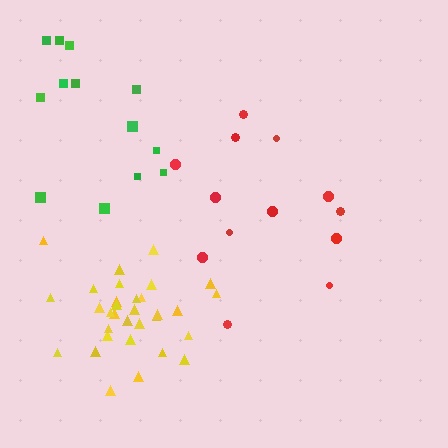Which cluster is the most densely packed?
Yellow.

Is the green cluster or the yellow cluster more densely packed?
Yellow.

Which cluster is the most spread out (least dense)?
Red.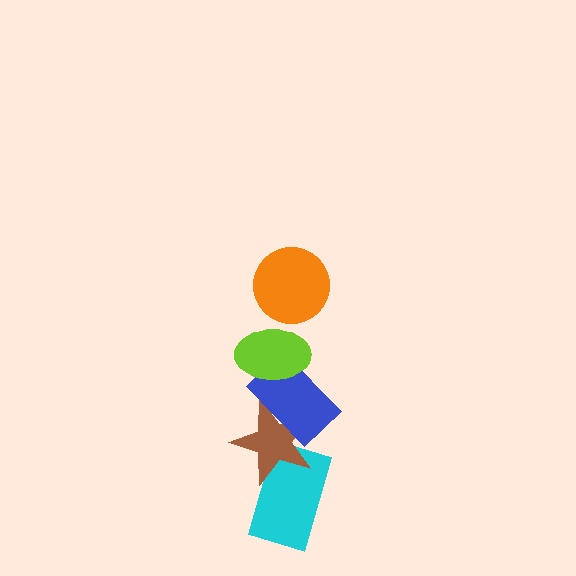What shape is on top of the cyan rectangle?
The brown star is on top of the cyan rectangle.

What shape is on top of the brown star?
The blue rectangle is on top of the brown star.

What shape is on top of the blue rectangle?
The lime ellipse is on top of the blue rectangle.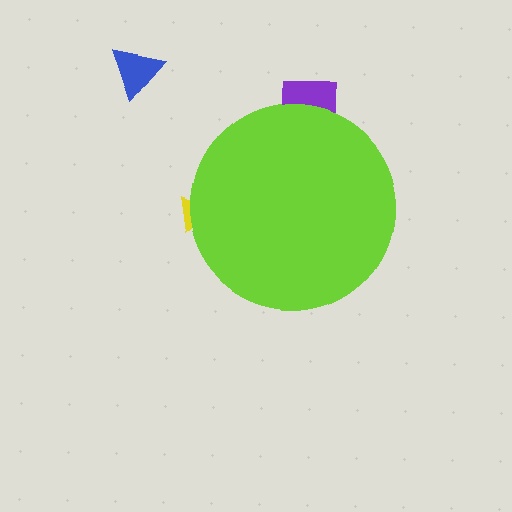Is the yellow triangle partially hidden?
Yes, the yellow triangle is partially hidden behind the lime circle.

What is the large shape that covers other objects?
A lime circle.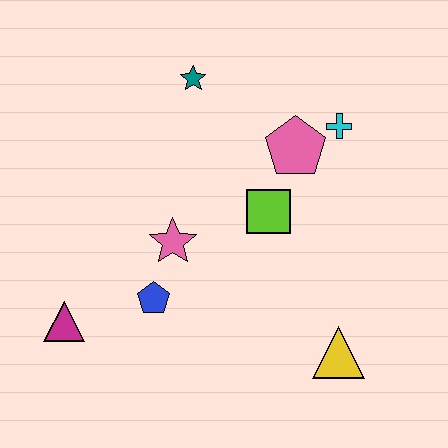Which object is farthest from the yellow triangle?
The teal star is farthest from the yellow triangle.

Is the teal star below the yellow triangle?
No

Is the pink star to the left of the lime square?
Yes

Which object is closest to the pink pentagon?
The cyan cross is closest to the pink pentagon.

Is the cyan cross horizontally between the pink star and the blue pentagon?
No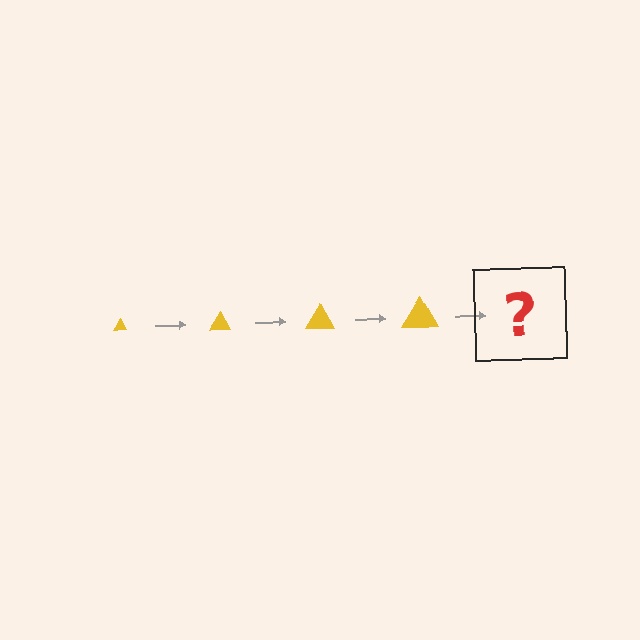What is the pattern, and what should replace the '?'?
The pattern is that the triangle gets progressively larger each step. The '?' should be a yellow triangle, larger than the previous one.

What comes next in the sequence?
The next element should be a yellow triangle, larger than the previous one.